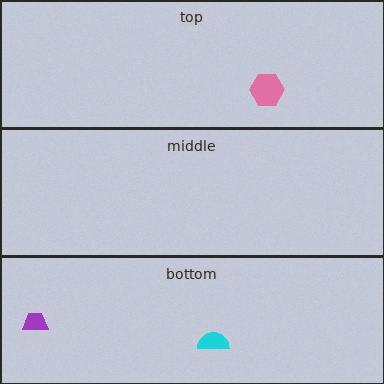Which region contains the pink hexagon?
The top region.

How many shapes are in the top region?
1.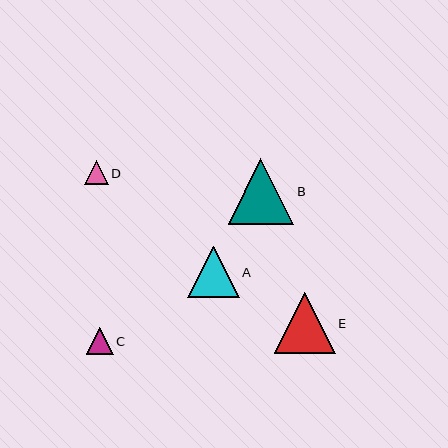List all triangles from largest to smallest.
From largest to smallest: B, E, A, C, D.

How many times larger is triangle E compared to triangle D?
Triangle E is approximately 2.6 times the size of triangle D.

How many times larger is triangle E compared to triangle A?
Triangle E is approximately 1.2 times the size of triangle A.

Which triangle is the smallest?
Triangle D is the smallest with a size of approximately 24 pixels.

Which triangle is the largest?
Triangle B is the largest with a size of approximately 66 pixels.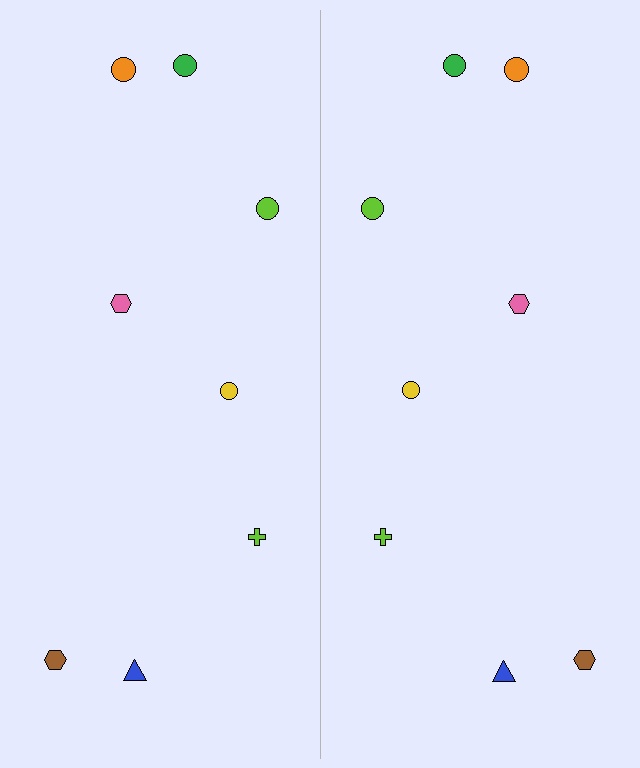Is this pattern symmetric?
Yes, this pattern has bilateral (reflection) symmetry.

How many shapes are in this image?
There are 16 shapes in this image.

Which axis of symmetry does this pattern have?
The pattern has a vertical axis of symmetry running through the center of the image.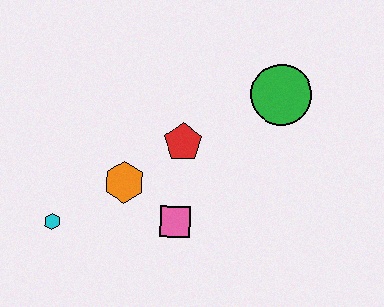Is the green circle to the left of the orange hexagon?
No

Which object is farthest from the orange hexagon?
The green circle is farthest from the orange hexagon.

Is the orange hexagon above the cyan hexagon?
Yes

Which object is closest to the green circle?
The red pentagon is closest to the green circle.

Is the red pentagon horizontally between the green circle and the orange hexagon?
Yes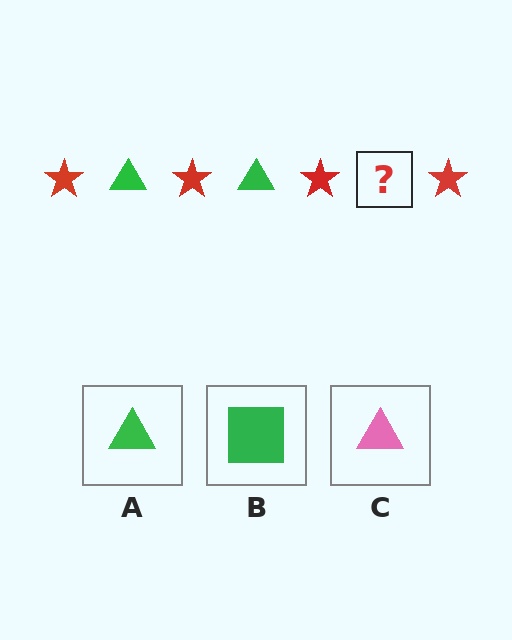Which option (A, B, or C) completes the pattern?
A.